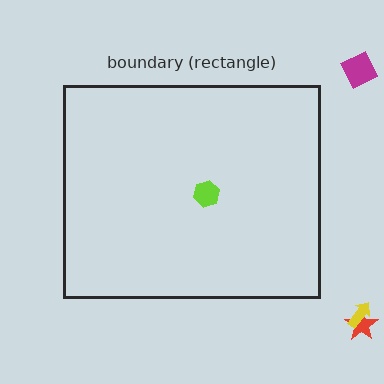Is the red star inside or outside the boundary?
Outside.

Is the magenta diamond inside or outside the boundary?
Outside.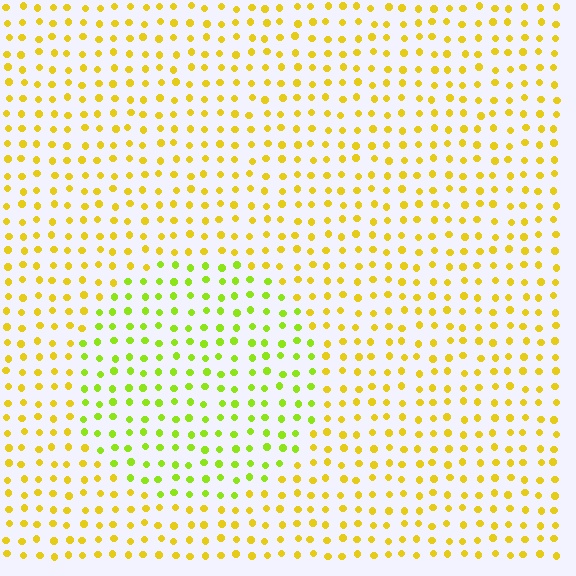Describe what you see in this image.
The image is filled with small yellow elements in a uniform arrangement. A circle-shaped region is visible where the elements are tinted to a slightly different hue, forming a subtle color boundary.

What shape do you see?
I see a circle.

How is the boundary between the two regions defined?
The boundary is defined purely by a slight shift in hue (about 34 degrees). Spacing, size, and orientation are identical on both sides.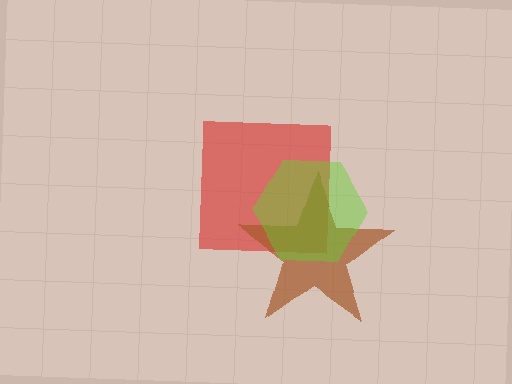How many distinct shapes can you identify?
There are 3 distinct shapes: a red square, a brown star, a lime hexagon.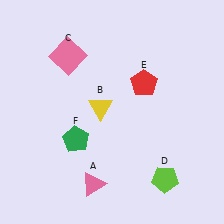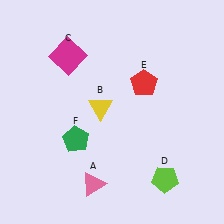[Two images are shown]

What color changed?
The square (C) changed from pink in Image 1 to magenta in Image 2.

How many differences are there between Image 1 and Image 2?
There is 1 difference between the two images.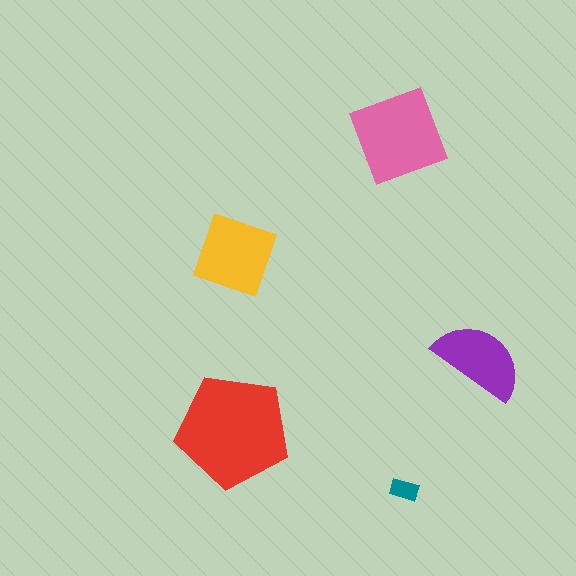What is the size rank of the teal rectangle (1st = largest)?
5th.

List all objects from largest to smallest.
The red pentagon, the pink diamond, the yellow square, the purple semicircle, the teal rectangle.